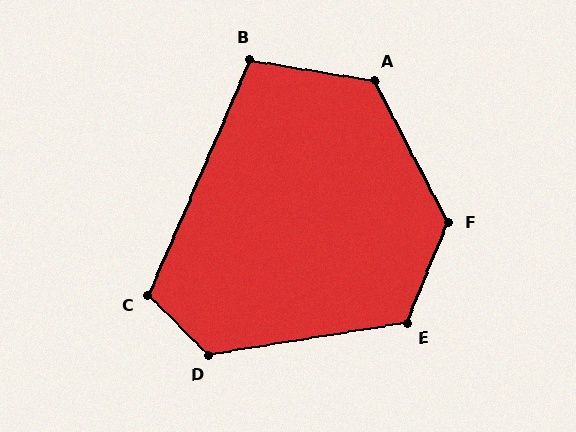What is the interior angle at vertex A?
Approximately 127 degrees (obtuse).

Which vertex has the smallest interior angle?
B, at approximately 104 degrees.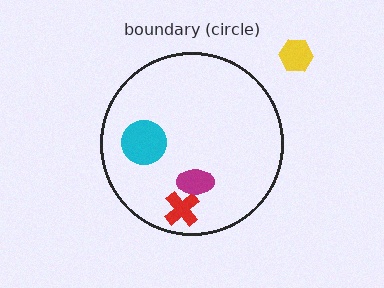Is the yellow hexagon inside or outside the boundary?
Outside.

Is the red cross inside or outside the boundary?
Inside.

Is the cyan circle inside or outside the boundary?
Inside.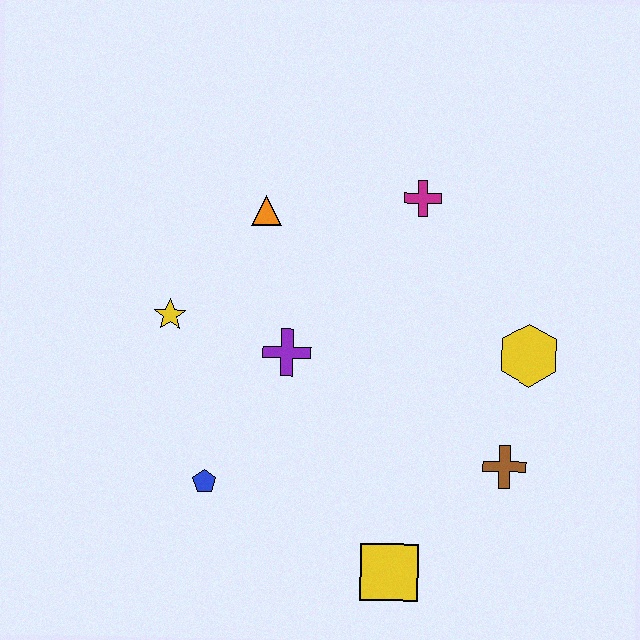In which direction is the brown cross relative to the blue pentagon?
The brown cross is to the right of the blue pentagon.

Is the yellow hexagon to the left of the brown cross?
No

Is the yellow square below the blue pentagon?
Yes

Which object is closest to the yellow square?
The brown cross is closest to the yellow square.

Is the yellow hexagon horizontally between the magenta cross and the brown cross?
No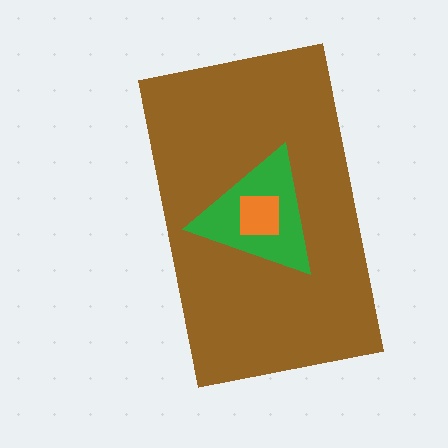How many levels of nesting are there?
3.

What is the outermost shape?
The brown rectangle.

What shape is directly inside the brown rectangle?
The green triangle.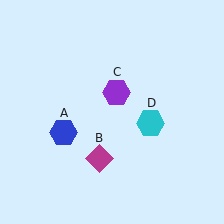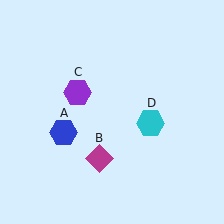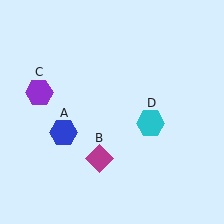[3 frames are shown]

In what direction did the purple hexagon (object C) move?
The purple hexagon (object C) moved left.